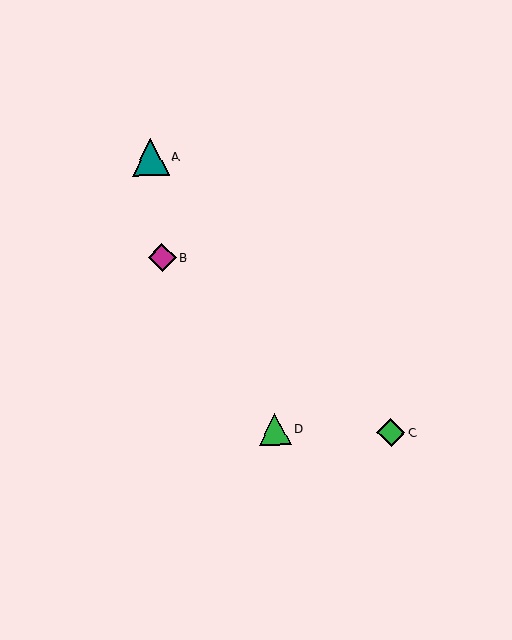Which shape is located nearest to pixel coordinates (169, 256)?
The magenta diamond (labeled B) at (162, 258) is nearest to that location.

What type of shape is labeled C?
Shape C is a green diamond.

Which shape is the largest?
The teal triangle (labeled A) is the largest.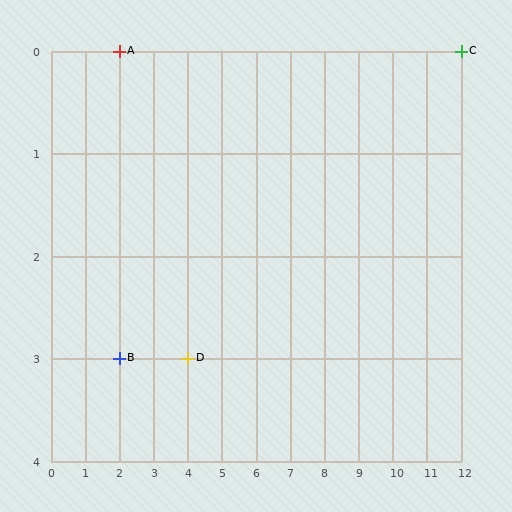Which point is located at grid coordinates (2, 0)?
Point A is at (2, 0).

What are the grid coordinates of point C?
Point C is at grid coordinates (12, 0).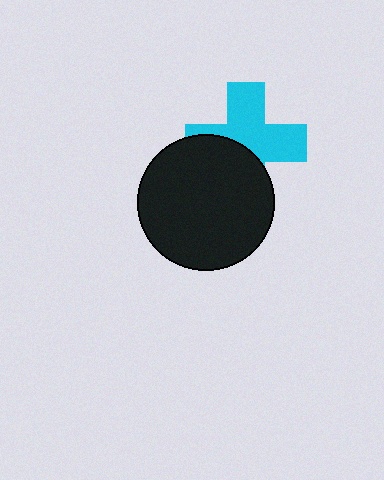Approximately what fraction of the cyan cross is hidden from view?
Roughly 41% of the cyan cross is hidden behind the black circle.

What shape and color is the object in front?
The object in front is a black circle.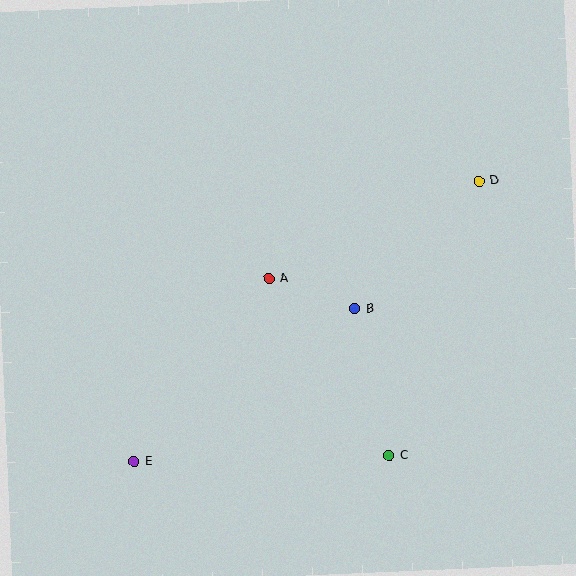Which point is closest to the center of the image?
Point A at (269, 278) is closest to the center.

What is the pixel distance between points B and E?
The distance between B and E is 268 pixels.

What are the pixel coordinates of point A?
Point A is at (269, 278).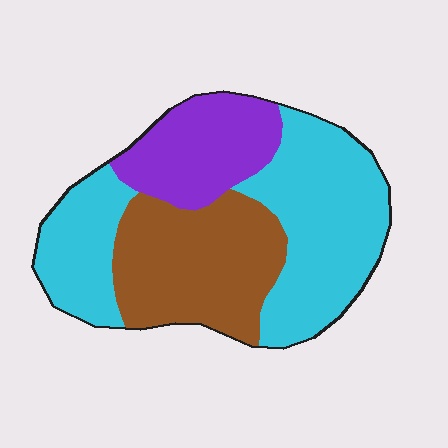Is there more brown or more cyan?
Cyan.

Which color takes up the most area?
Cyan, at roughly 50%.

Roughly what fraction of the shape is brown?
Brown takes up about one third (1/3) of the shape.